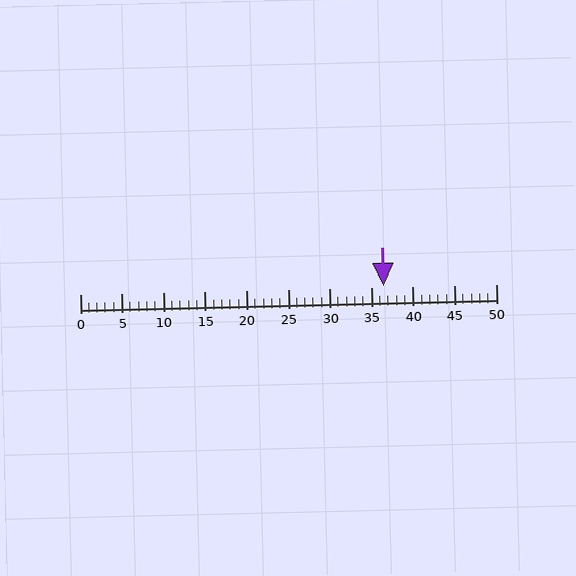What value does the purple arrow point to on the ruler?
The purple arrow points to approximately 36.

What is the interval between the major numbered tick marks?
The major tick marks are spaced 5 units apart.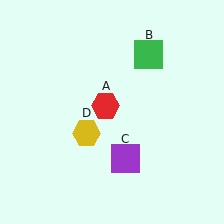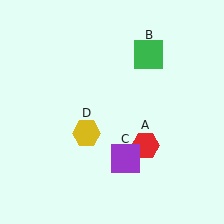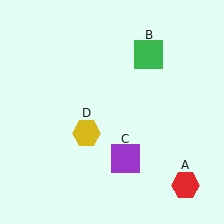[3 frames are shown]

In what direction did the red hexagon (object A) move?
The red hexagon (object A) moved down and to the right.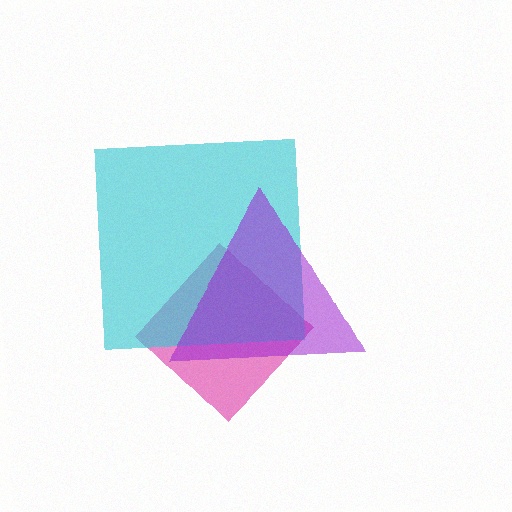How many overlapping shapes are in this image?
There are 3 overlapping shapes in the image.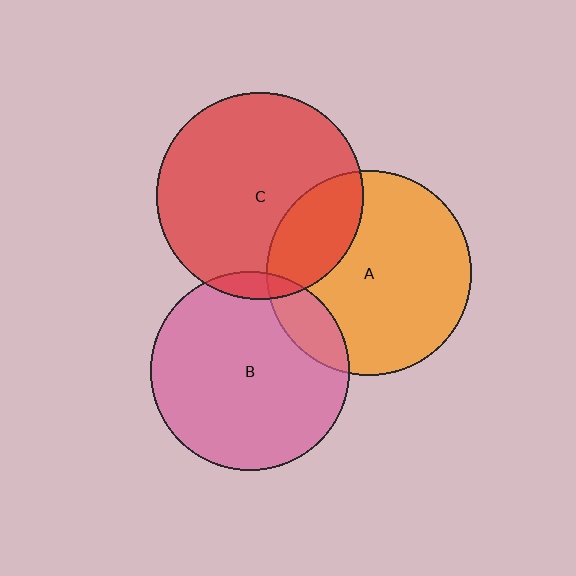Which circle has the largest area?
Circle C (red).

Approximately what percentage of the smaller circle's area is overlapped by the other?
Approximately 15%.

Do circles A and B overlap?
Yes.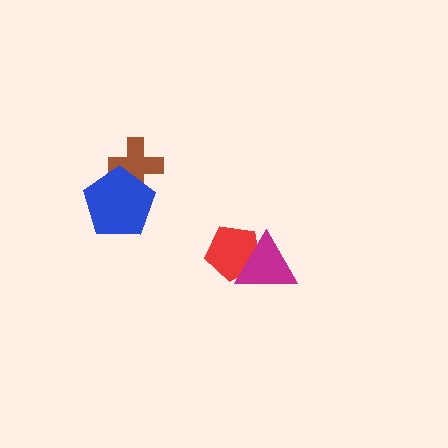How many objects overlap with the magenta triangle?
1 object overlaps with the magenta triangle.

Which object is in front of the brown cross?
The blue pentagon is in front of the brown cross.